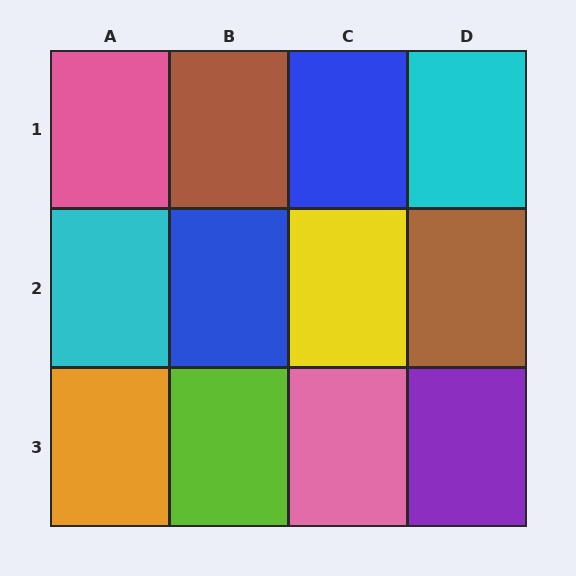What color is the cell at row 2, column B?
Blue.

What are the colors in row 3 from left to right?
Orange, lime, pink, purple.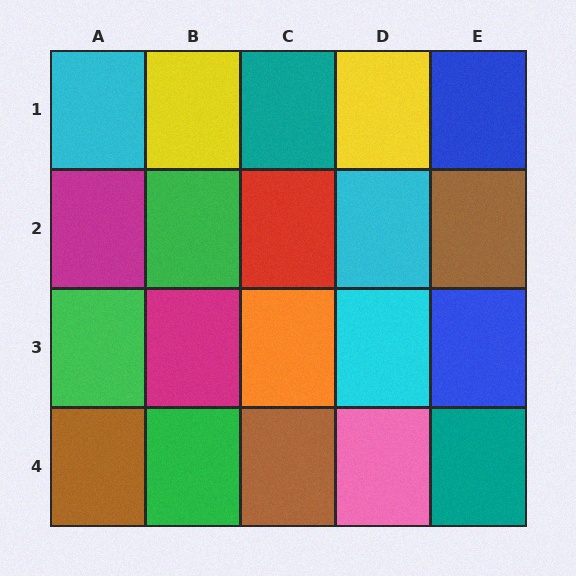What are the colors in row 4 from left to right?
Brown, green, brown, pink, teal.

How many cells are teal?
2 cells are teal.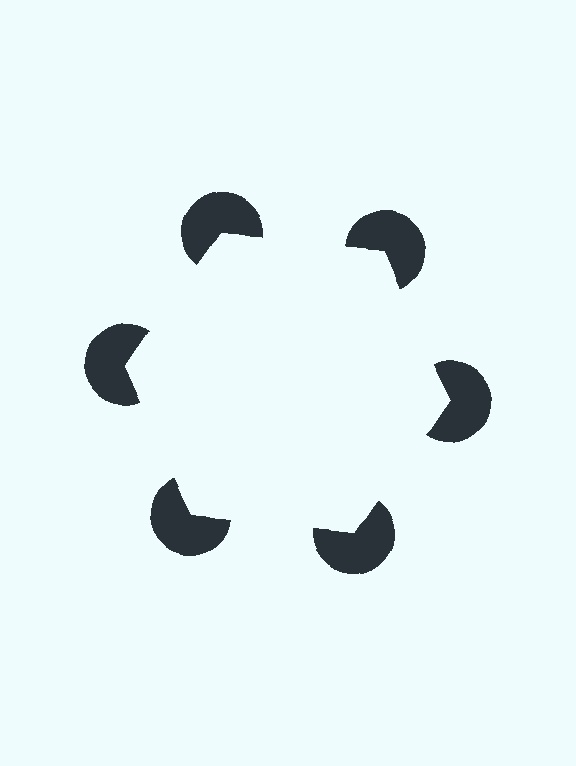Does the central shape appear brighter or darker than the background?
It typically appears slightly brighter than the background, even though no actual brightness change is drawn.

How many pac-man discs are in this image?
There are 6 — one at each vertex of the illusory hexagon.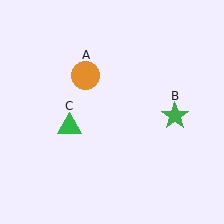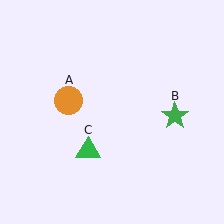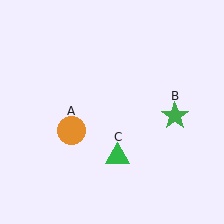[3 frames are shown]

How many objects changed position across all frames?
2 objects changed position: orange circle (object A), green triangle (object C).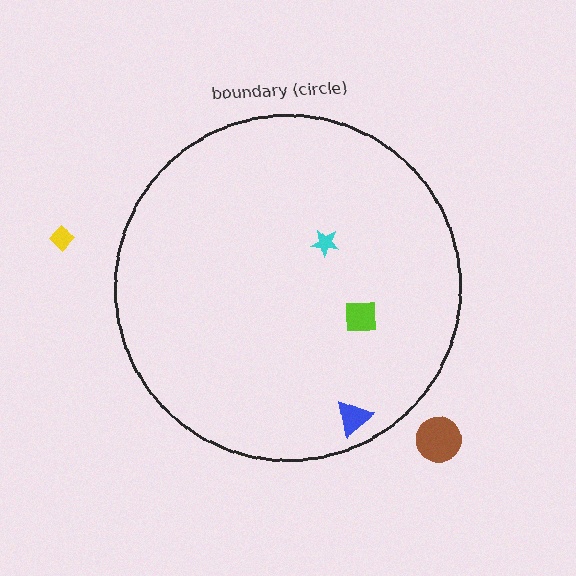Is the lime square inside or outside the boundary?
Inside.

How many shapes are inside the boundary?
3 inside, 2 outside.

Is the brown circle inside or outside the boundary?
Outside.